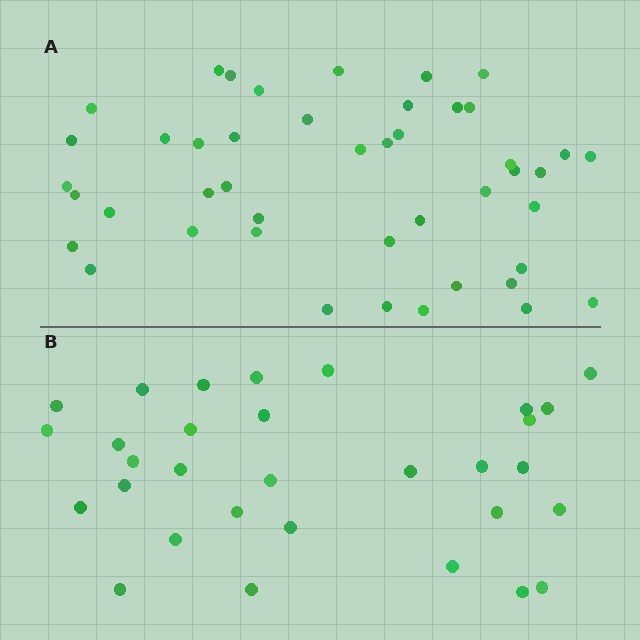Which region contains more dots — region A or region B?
Region A (the top region) has more dots.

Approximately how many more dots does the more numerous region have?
Region A has approximately 15 more dots than region B.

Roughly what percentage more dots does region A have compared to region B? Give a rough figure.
About 45% more.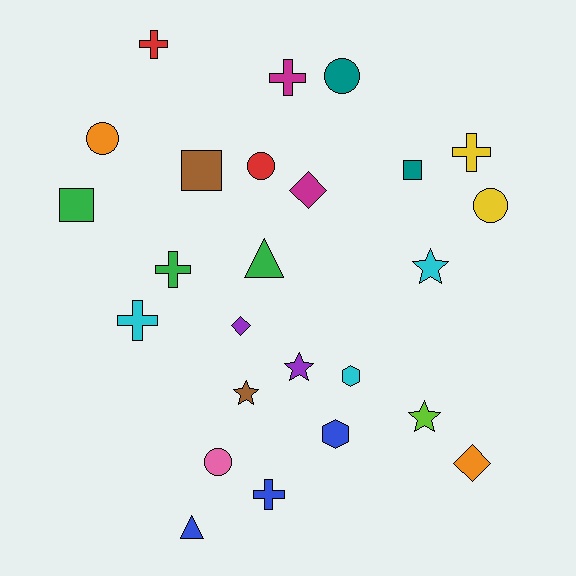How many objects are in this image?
There are 25 objects.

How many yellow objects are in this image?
There are 2 yellow objects.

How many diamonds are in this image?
There are 3 diamonds.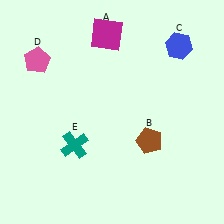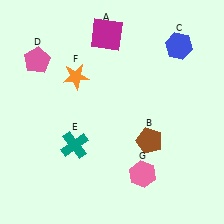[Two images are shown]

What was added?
An orange star (F), a pink hexagon (G) were added in Image 2.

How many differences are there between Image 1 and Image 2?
There are 2 differences between the two images.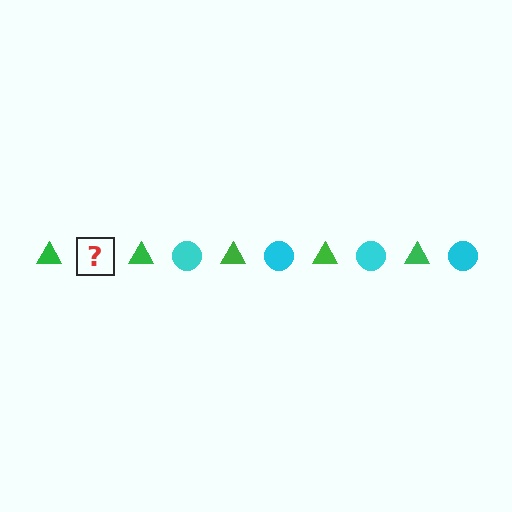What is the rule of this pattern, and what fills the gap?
The rule is that the pattern alternates between green triangle and cyan circle. The gap should be filled with a cyan circle.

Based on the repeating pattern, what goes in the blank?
The blank should be a cyan circle.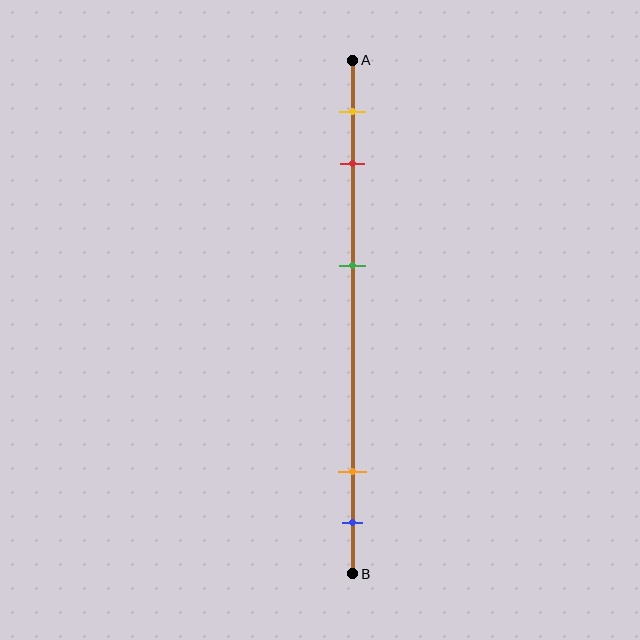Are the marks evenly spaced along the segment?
No, the marks are not evenly spaced.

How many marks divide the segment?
There are 5 marks dividing the segment.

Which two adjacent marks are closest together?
The orange and blue marks are the closest adjacent pair.